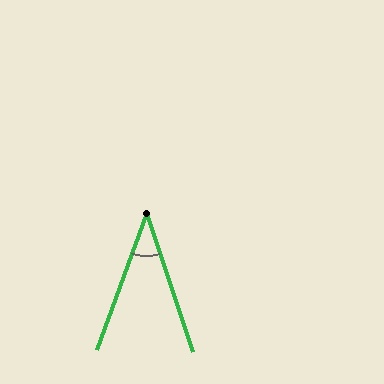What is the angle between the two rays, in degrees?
Approximately 38 degrees.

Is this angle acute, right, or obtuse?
It is acute.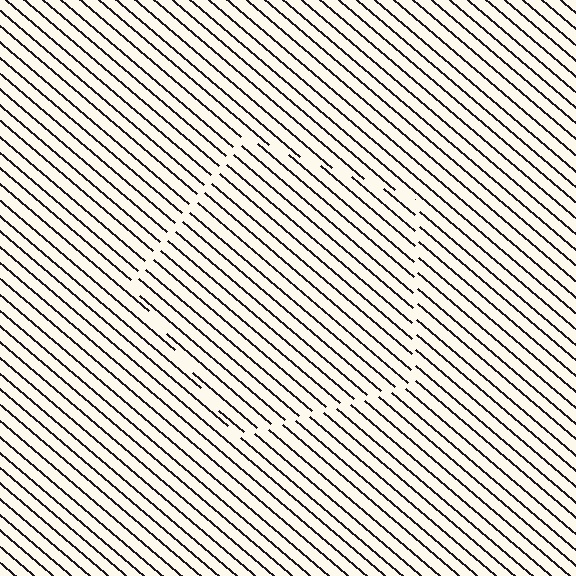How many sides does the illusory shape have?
5 sides — the line-ends trace a pentagon.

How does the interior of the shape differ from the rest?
The interior of the shape contains the same grating, shifted by half a period — the contour is defined by the phase discontinuity where line-ends from the inner and outer gratings abut.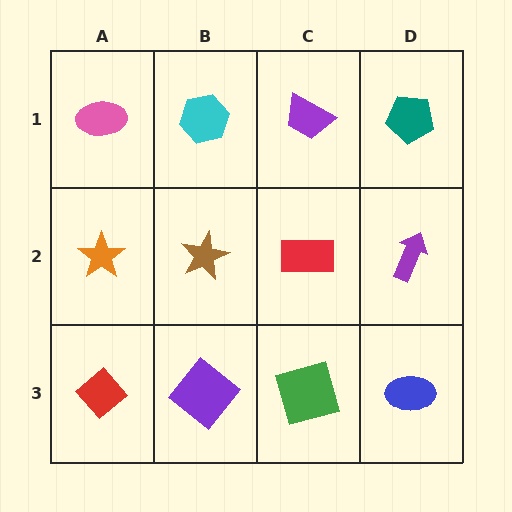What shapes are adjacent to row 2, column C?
A purple trapezoid (row 1, column C), a green square (row 3, column C), a brown star (row 2, column B), a purple arrow (row 2, column D).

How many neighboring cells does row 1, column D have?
2.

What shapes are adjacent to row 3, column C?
A red rectangle (row 2, column C), a purple diamond (row 3, column B), a blue ellipse (row 3, column D).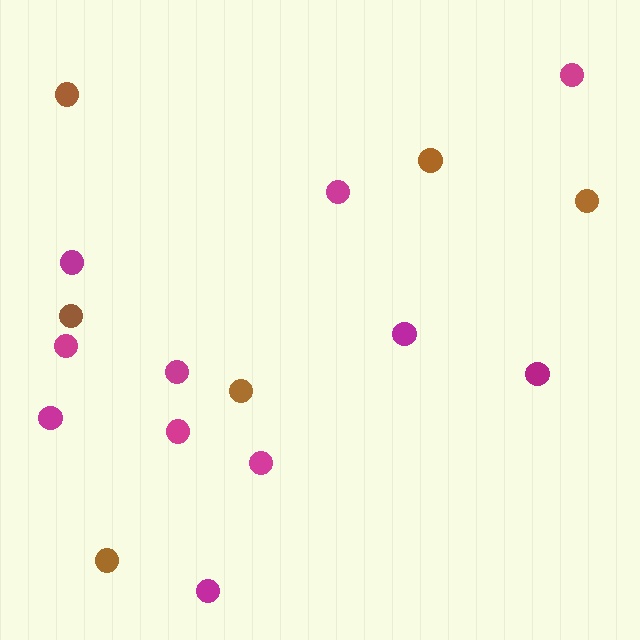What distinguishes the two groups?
There are 2 groups: one group of magenta circles (11) and one group of brown circles (6).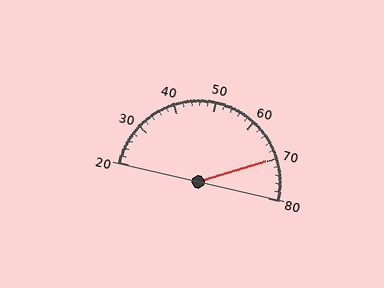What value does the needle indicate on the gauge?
The needle indicates approximately 70.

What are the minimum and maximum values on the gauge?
The gauge ranges from 20 to 80.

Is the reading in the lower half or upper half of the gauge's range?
The reading is in the upper half of the range (20 to 80).